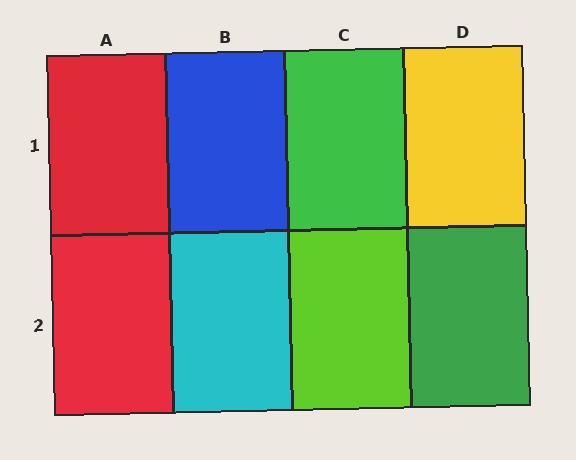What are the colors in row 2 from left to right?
Red, cyan, lime, green.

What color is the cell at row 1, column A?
Red.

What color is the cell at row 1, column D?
Yellow.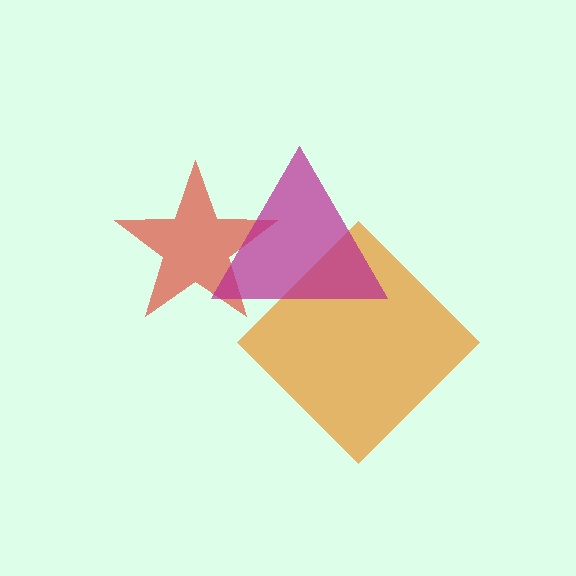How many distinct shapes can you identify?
There are 3 distinct shapes: an orange diamond, a red star, a magenta triangle.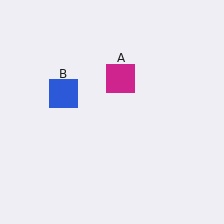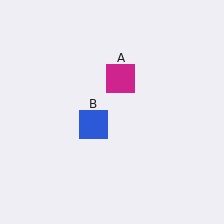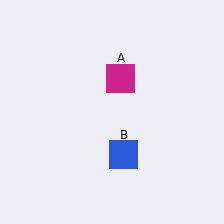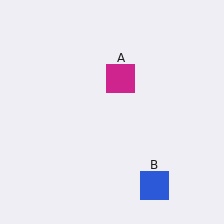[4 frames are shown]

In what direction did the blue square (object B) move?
The blue square (object B) moved down and to the right.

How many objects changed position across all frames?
1 object changed position: blue square (object B).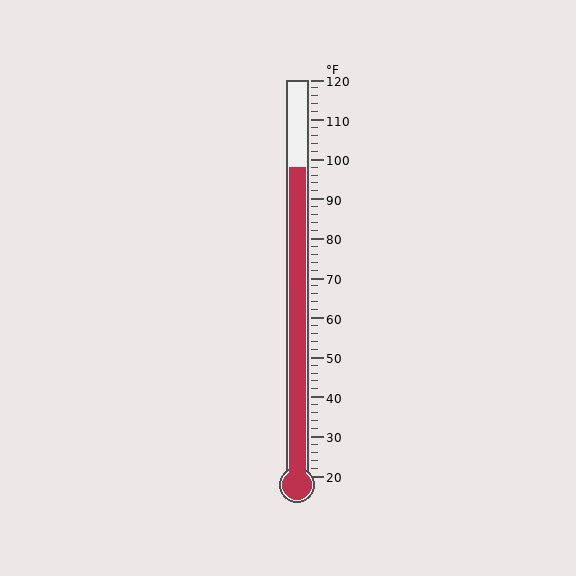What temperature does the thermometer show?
The thermometer shows approximately 98°F.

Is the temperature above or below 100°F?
The temperature is below 100°F.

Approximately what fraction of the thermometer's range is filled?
The thermometer is filled to approximately 80% of its range.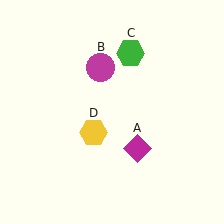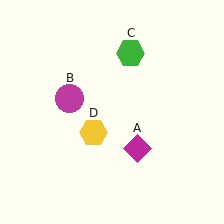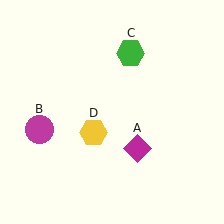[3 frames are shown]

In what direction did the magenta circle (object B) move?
The magenta circle (object B) moved down and to the left.